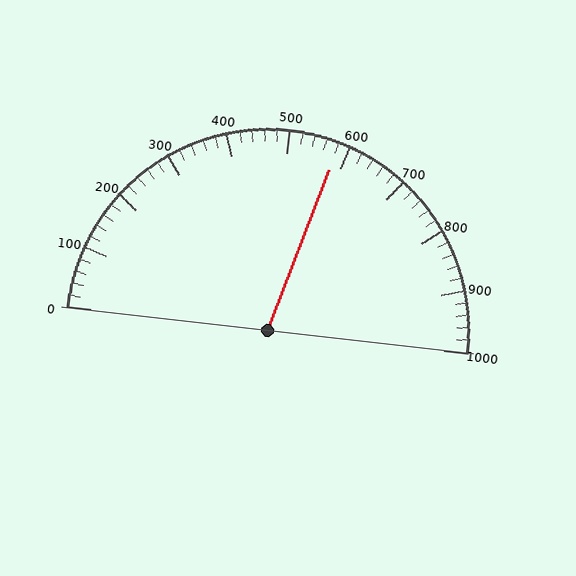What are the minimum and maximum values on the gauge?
The gauge ranges from 0 to 1000.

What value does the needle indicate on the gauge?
The needle indicates approximately 580.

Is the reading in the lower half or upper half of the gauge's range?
The reading is in the upper half of the range (0 to 1000).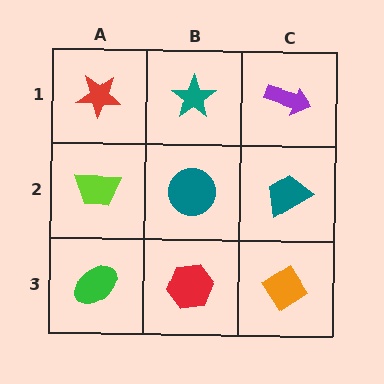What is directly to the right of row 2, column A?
A teal circle.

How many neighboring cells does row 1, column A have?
2.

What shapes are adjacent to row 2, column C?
A purple arrow (row 1, column C), an orange diamond (row 3, column C), a teal circle (row 2, column B).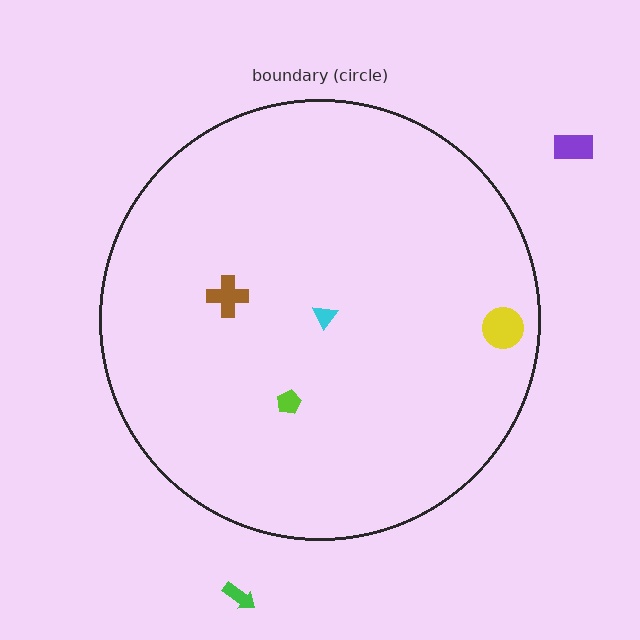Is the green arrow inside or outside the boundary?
Outside.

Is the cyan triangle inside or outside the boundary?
Inside.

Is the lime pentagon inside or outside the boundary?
Inside.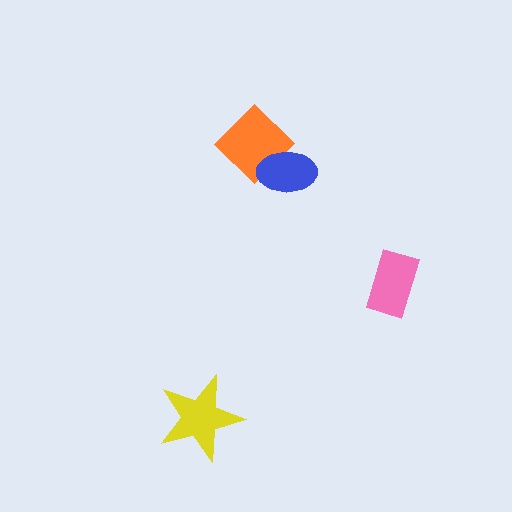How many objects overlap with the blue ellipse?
1 object overlaps with the blue ellipse.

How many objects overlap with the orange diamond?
1 object overlaps with the orange diamond.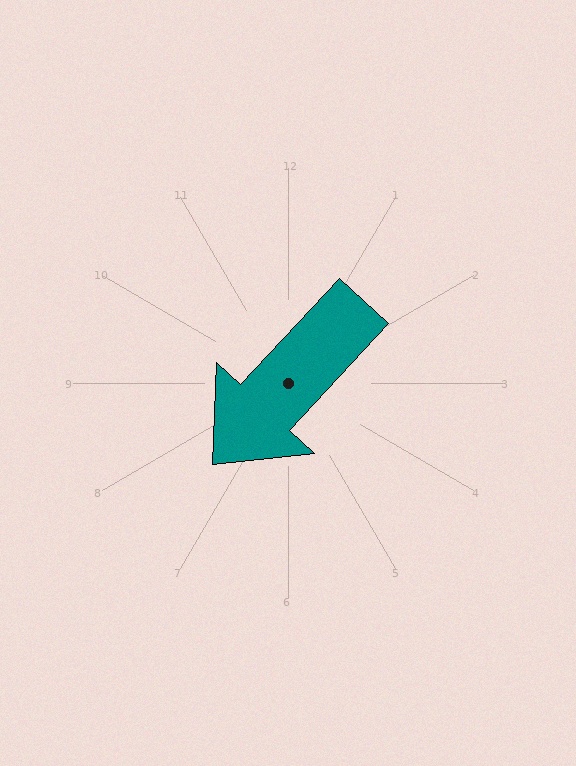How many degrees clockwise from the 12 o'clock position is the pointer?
Approximately 223 degrees.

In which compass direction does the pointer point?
Southwest.